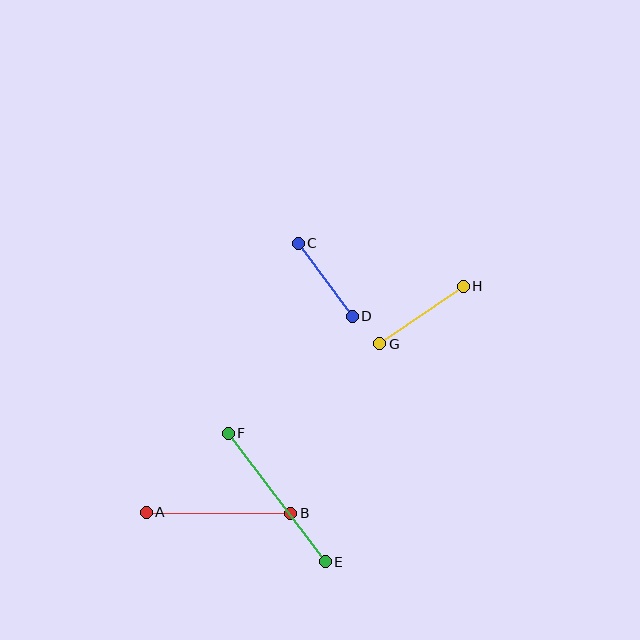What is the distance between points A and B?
The distance is approximately 144 pixels.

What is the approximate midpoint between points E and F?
The midpoint is at approximately (277, 498) pixels.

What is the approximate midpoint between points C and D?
The midpoint is at approximately (325, 280) pixels.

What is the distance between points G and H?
The distance is approximately 101 pixels.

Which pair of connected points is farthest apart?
Points E and F are farthest apart.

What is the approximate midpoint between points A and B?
The midpoint is at approximately (219, 513) pixels.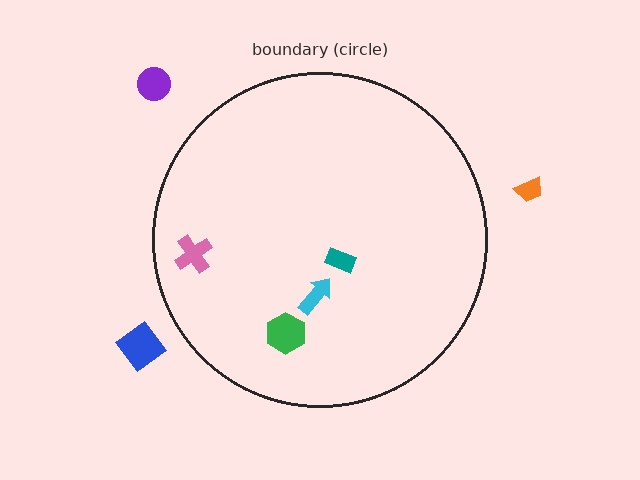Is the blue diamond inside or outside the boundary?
Outside.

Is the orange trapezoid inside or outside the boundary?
Outside.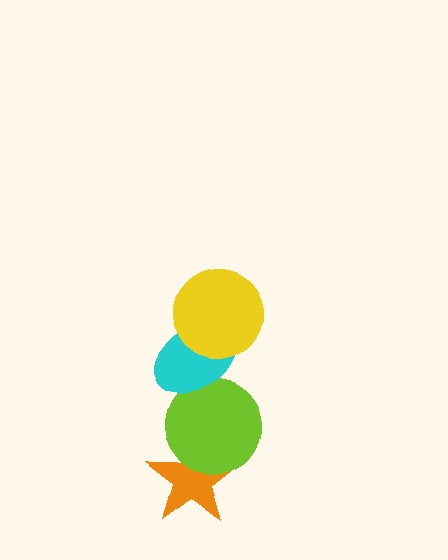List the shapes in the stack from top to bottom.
From top to bottom: the yellow circle, the cyan ellipse, the lime circle, the orange star.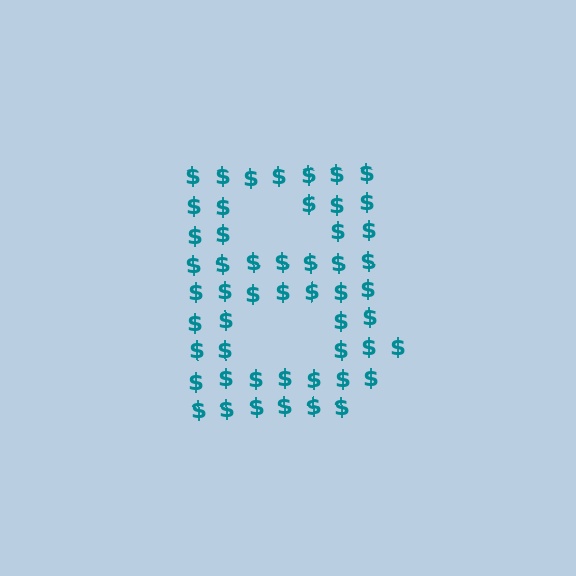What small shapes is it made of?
It is made of small dollar signs.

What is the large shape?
The large shape is the letter B.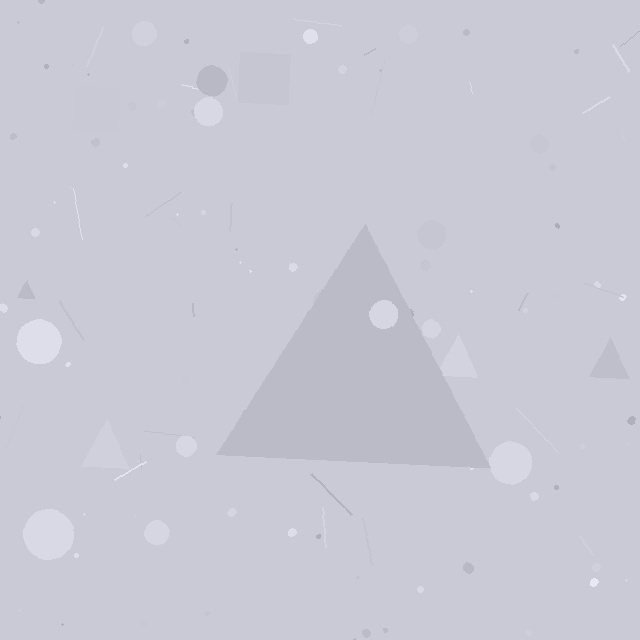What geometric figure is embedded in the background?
A triangle is embedded in the background.